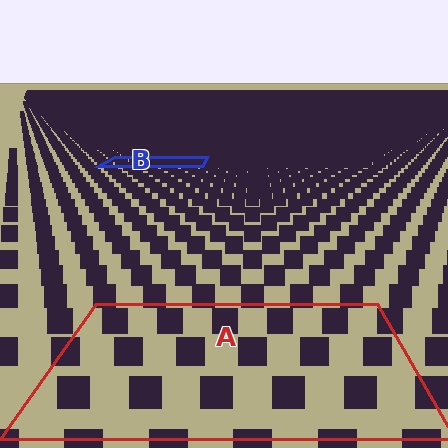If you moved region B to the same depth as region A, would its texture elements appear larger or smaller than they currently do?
They would appear larger. At a closer depth, the same texture elements are projected at a bigger on-screen size.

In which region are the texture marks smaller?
The texture marks are smaller in region B, because it is farther away.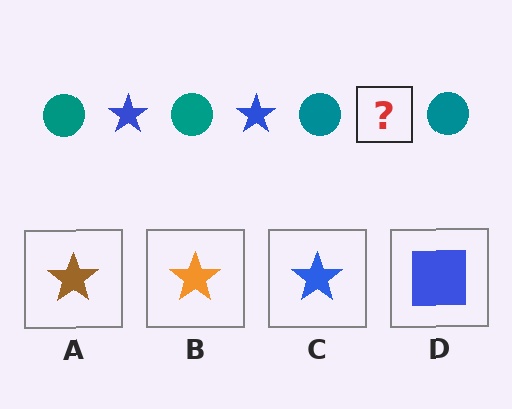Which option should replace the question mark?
Option C.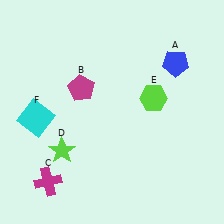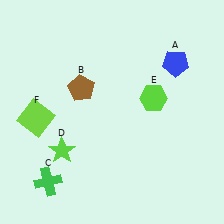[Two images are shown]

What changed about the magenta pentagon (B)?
In Image 1, B is magenta. In Image 2, it changed to brown.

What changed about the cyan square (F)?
In Image 1, F is cyan. In Image 2, it changed to lime.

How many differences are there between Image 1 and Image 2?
There are 3 differences between the two images.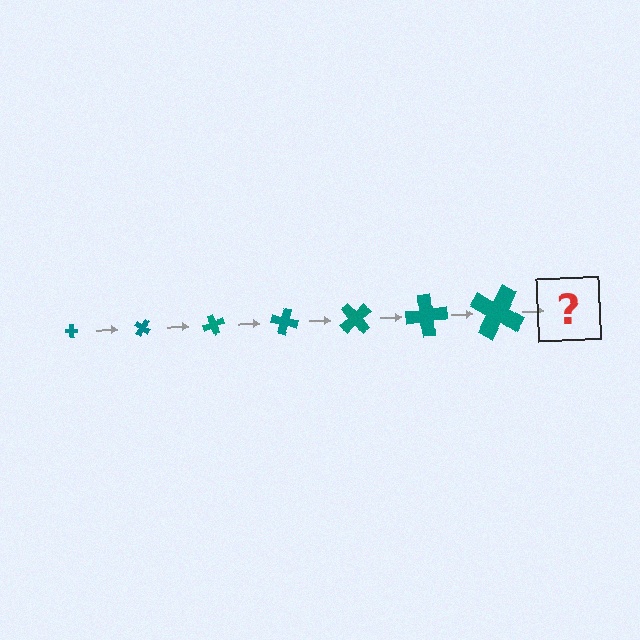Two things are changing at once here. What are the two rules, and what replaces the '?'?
The two rules are that the cross grows larger each step and it rotates 35 degrees each step. The '?' should be a cross, larger than the previous one and rotated 245 degrees from the start.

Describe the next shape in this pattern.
It should be a cross, larger than the previous one and rotated 245 degrees from the start.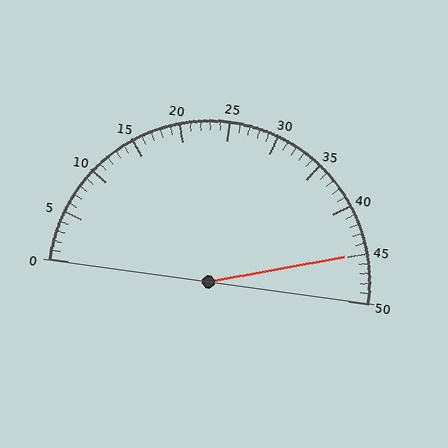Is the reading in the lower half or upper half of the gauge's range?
The reading is in the upper half of the range (0 to 50).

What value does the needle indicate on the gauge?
The needle indicates approximately 45.